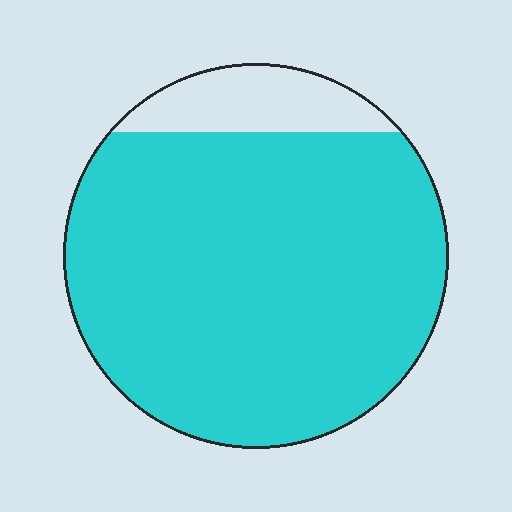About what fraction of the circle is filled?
About seven eighths (7/8).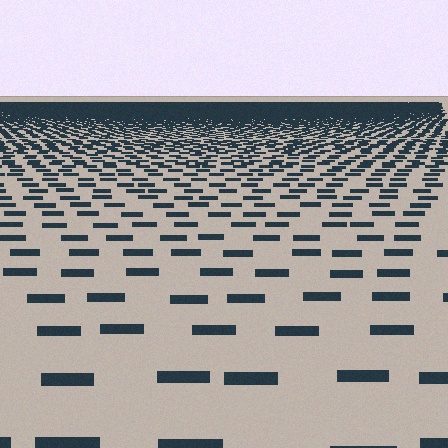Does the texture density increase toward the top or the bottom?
Density increases toward the top.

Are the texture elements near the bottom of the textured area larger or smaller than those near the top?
Larger. Near the bottom, elements are closer to the viewer and appear at a bigger on-screen size.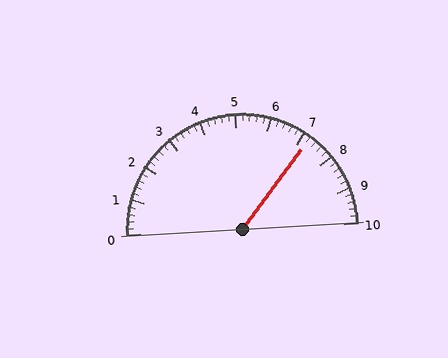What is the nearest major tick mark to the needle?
The nearest major tick mark is 7.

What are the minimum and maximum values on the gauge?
The gauge ranges from 0 to 10.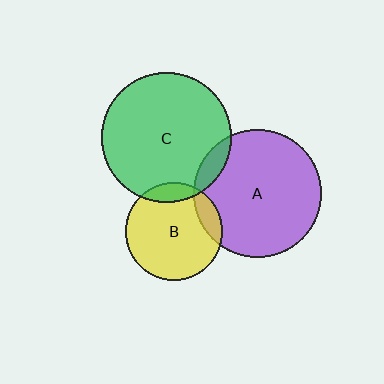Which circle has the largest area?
Circle C (green).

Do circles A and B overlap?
Yes.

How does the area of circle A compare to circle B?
Approximately 1.7 times.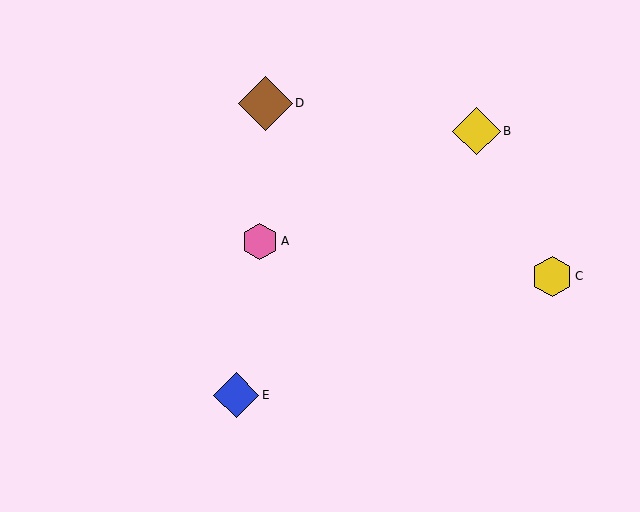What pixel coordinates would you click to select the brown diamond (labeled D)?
Click at (265, 103) to select the brown diamond D.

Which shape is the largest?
The brown diamond (labeled D) is the largest.